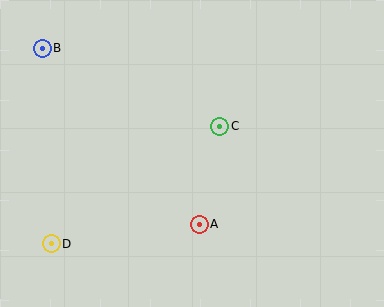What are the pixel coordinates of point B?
Point B is at (42, 48).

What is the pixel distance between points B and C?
The distance between B and C is 194 pixels.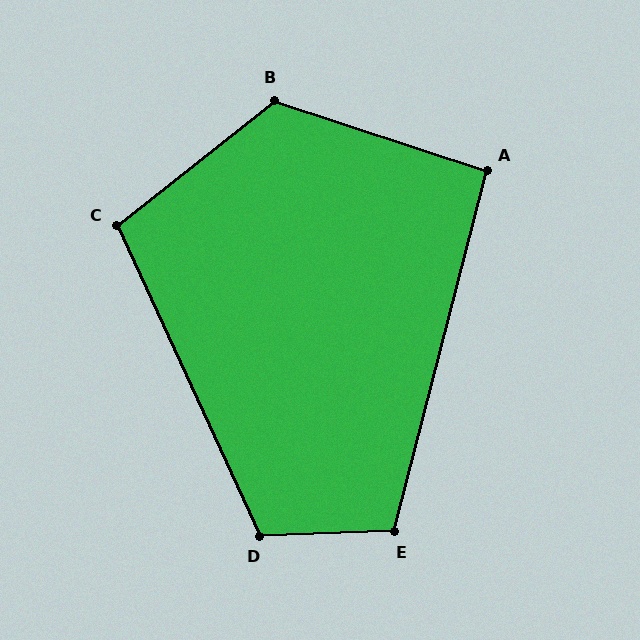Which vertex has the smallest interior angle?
A, at approximately 94 degrees.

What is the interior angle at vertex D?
Approximately 113 degrees (obtuse).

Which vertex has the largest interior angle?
B, at approximately 123 degrees.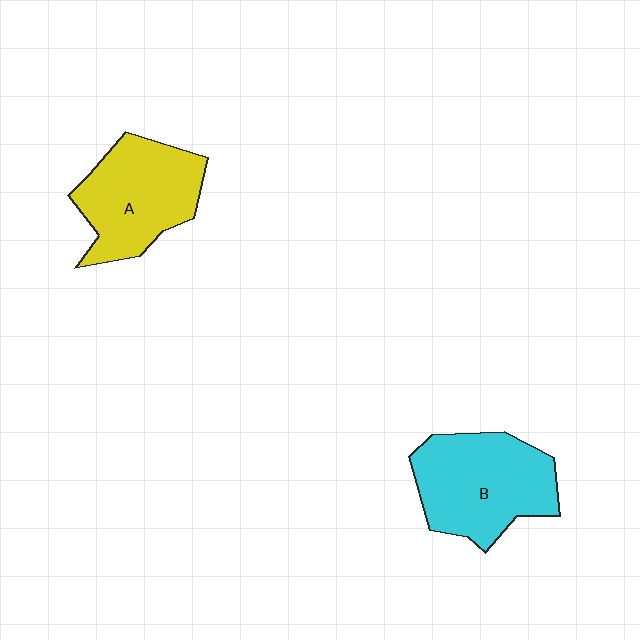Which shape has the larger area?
Shape B (cyan).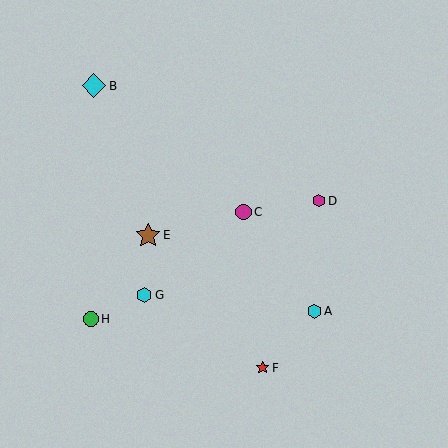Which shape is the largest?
The brown star (labeled E) is the largest.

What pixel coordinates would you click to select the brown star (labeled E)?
Click at (148, 235) to select the brown star E.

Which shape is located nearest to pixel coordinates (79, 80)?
The cyan diamond (labeled B) at (94, 86) is nearest to that location.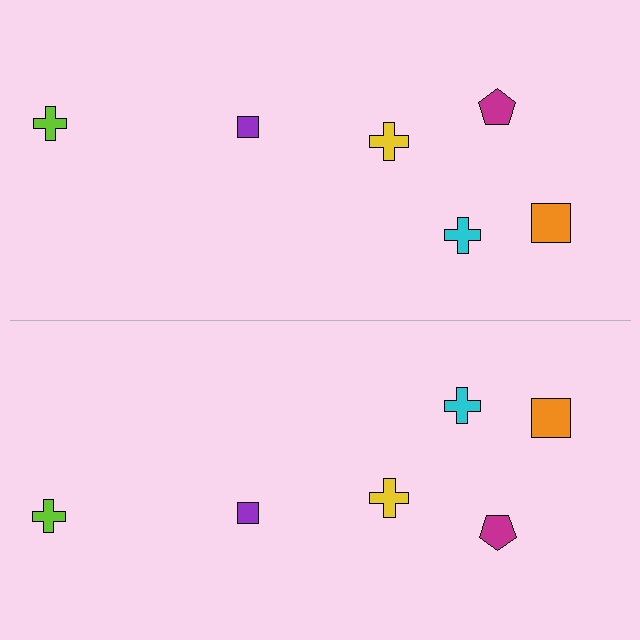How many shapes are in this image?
There are 12 shapes in this image.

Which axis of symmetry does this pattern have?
The pattern has a horizontal axis of symmetry running through the center of the image.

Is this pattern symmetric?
Yes, this pattern has bilateral (reflection) symmetry.